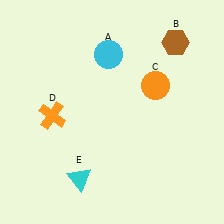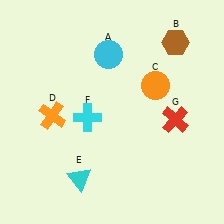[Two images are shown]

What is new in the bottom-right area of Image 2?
A red cross (G) was added in the bottom-right area of Image 2.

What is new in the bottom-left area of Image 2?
A cyan cross (F) was added in the bottom-left area of Image 2.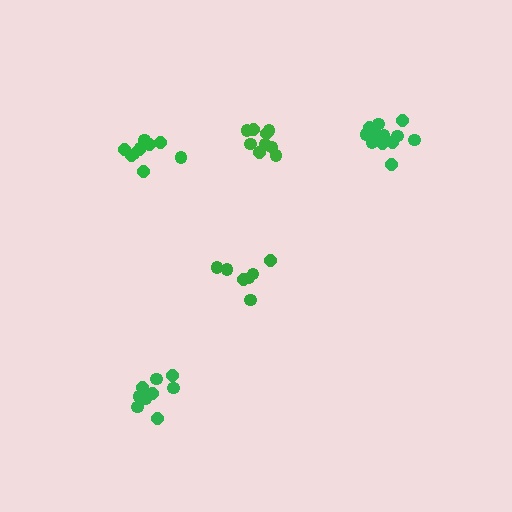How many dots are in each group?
Group 1: 13 dots, Group 2: 11 dots, Group 3: 10 dots, Group 4: 7 dots, Group 5: 9 dots (50 total).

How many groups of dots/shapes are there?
There are 5 groups.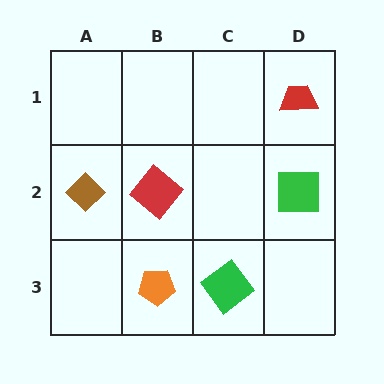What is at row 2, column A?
A brown diamond.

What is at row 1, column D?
A red trapezoid.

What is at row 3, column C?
A green diamond.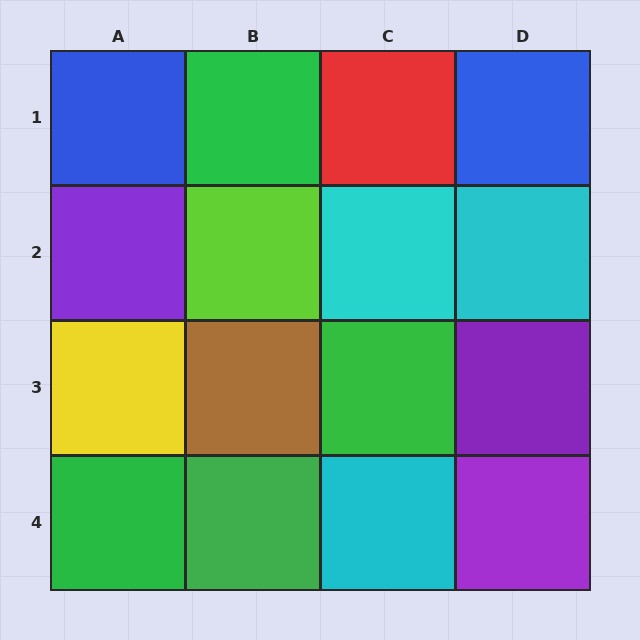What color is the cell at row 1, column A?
Blue.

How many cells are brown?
1 cell is brown.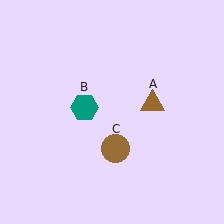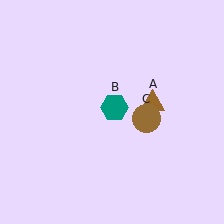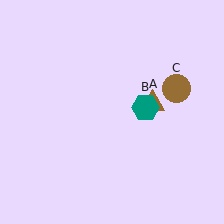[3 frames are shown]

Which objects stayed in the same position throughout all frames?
Brown triangle (object A) remained stationary.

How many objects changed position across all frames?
2 objects changed position: teal hexagon (object B), brown circle (object C).